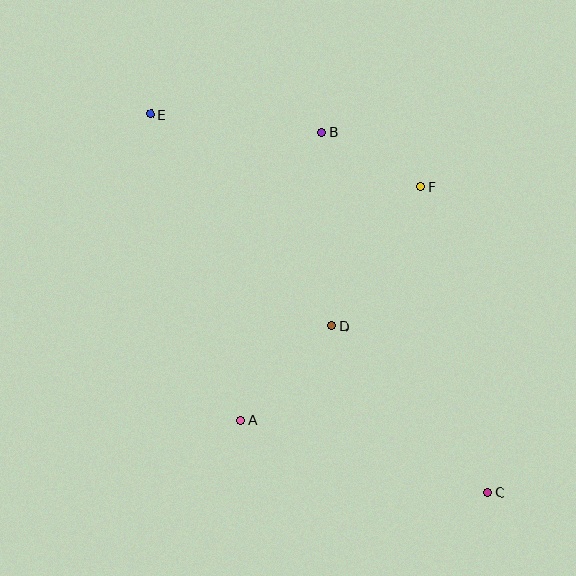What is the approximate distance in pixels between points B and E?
The distance between B and E is approximately 172 pixels.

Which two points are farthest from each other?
Points C and E are farthest from each other.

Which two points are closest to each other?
Points B and F are closest to each other.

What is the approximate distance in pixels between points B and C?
The distance between B and C is approximately 397 pixels.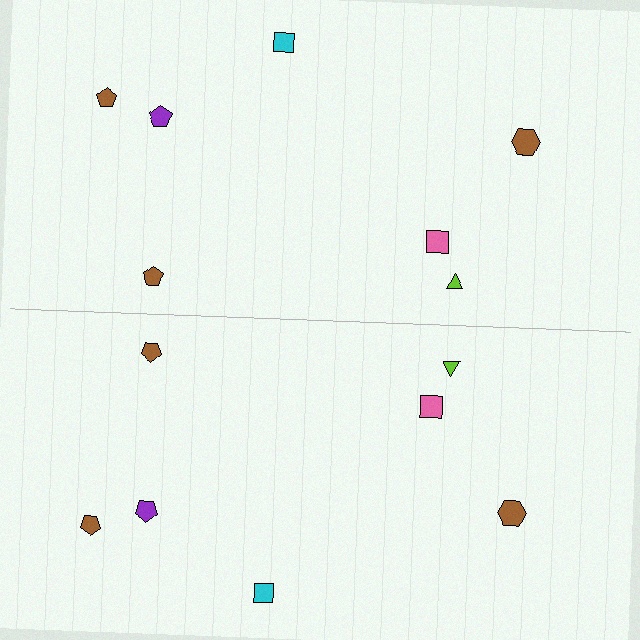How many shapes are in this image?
There are 14 shapes in this image.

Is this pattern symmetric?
Yes, this pattern has bilateral (reflection) symmetry.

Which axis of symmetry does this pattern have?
The pattern has a horizontal axis of symmetry running through the center of the image.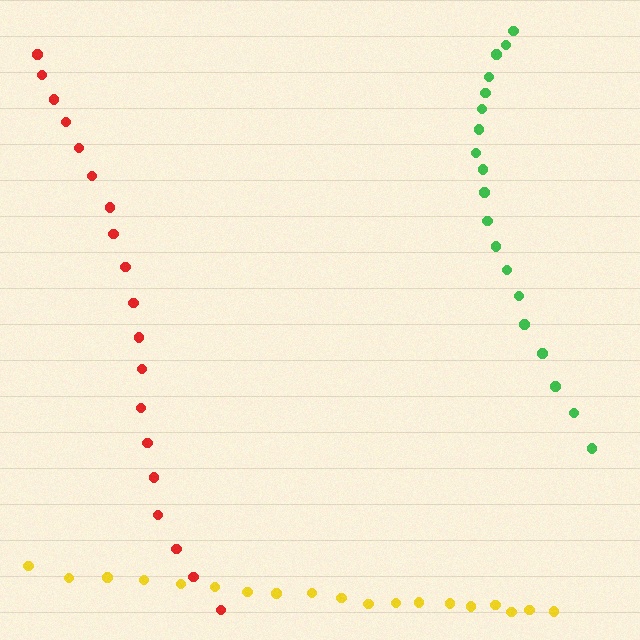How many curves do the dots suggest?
There are 3 distinct paths.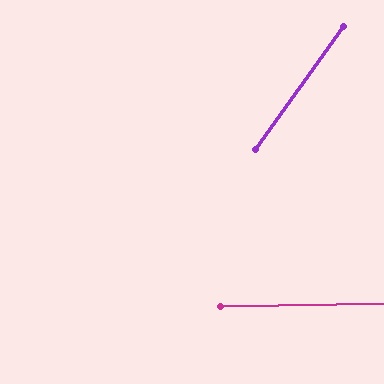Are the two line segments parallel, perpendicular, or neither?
Neither parallel nor perpendicular — they differ by about 53°.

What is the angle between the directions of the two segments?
Approximately 53 degrees.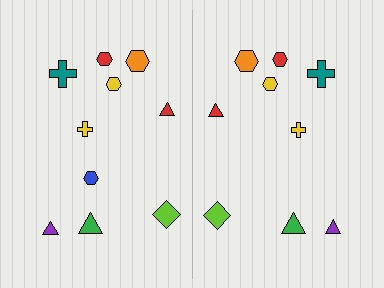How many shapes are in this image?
There are 19 shapes in this image.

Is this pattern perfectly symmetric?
No, the pattern is not perfectly symmetric. A blue hexagon is missing from the right side.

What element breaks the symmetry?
A blue hexagon is missing from the right side.